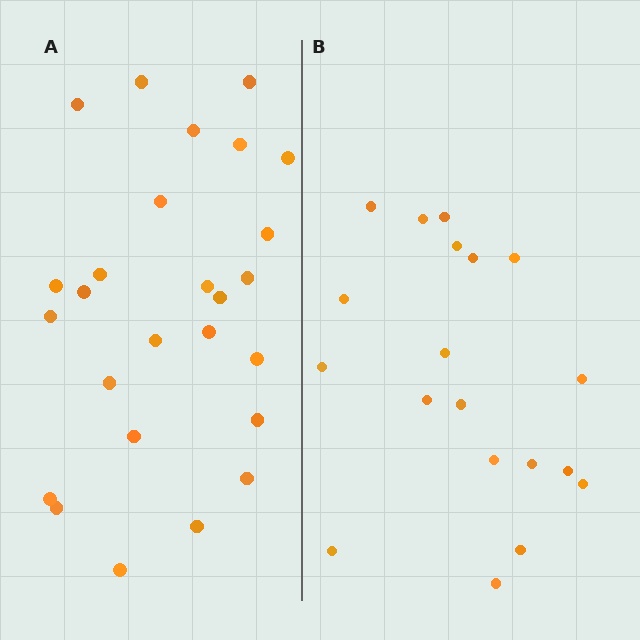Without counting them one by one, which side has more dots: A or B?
Region A (the left region) has more dots.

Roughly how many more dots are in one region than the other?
Region A has roughly 8 or so more dots than region B.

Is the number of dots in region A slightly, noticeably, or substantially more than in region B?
Region A has noticeably more, but not dramatically so. The ratio is roughly 1.4 to 1.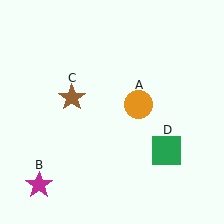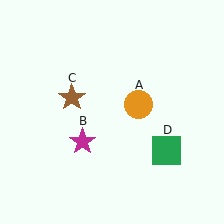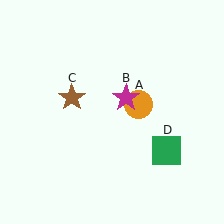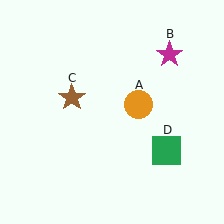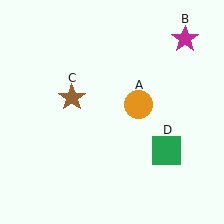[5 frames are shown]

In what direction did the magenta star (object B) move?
The magenta star (object B) moved up and to the right.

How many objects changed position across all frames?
1 object changed position: magenta star (object B).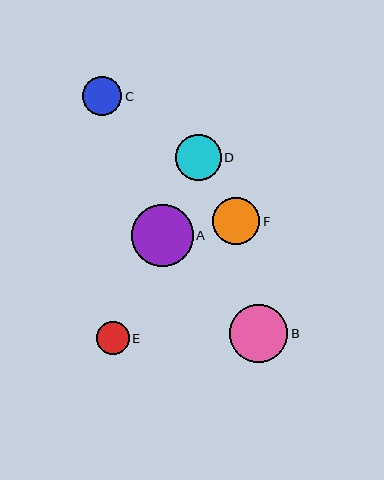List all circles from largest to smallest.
From largest to smallest: A, B, F, D, C, E.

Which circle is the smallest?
Circle E is the smallest with a size of approximately 33 pixels.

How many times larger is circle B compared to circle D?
Circle B is approximately 1.3 times the size of circle D.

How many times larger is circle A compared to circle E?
Circle A is approximately 1.9 times the size of circle E.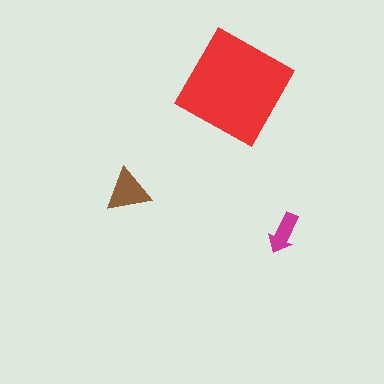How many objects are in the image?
There are 3 objects in the image.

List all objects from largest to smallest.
The red diamond, the brown triangle, the magenta arrow.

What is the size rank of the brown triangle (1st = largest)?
2nd.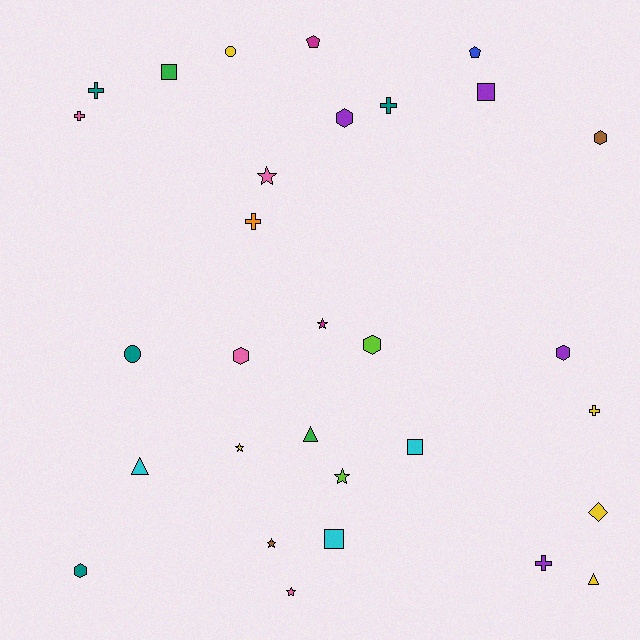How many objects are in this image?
There are 30 objects.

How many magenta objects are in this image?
There are 2 magenta objects.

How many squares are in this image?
There are 4 squares.